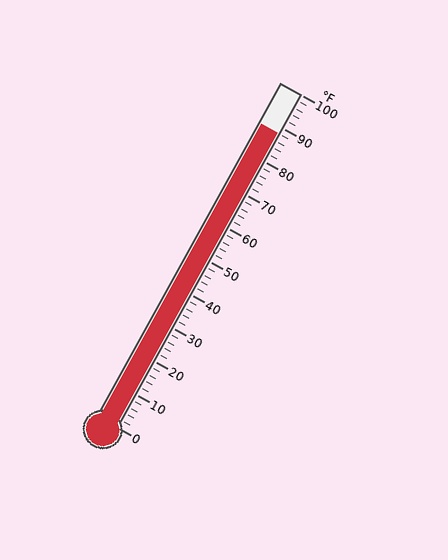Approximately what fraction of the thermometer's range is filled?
The thermometer is filled to approximately 90% of its range.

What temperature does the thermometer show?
The thermometer shows approximately 88°F.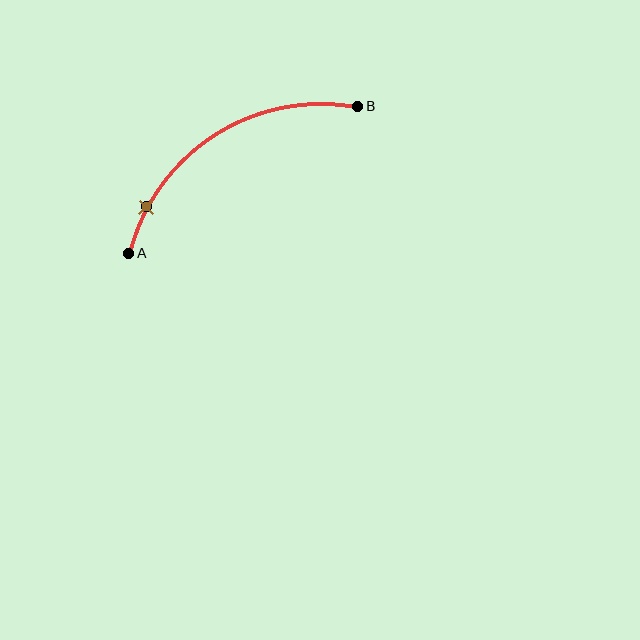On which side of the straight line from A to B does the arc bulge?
The arc bulges above the straight line connecting A and B.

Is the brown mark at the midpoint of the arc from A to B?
No. The brown mark lies on the arc but is closer to endpoint A. The arc midpoint would be at the point on the curve equidistant along the arc from both A and B.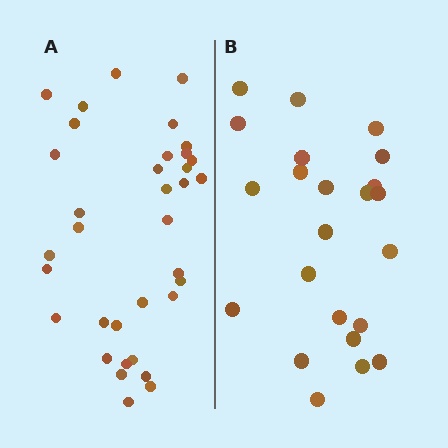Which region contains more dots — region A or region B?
Region A (the left region) has more dots.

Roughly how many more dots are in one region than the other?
Region A has roughly 12 or so more dots than region B.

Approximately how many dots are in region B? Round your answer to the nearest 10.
About 20 dots. (The exact count is 23, which rounds to 20.)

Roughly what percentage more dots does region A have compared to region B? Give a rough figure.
About 50% more.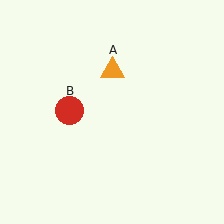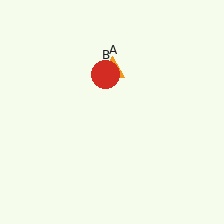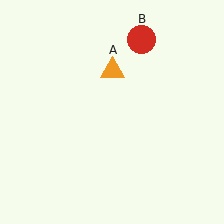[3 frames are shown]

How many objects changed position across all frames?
1 object changed position: red circle (object B).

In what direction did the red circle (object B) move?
The red circle (object B) moved up and to the right.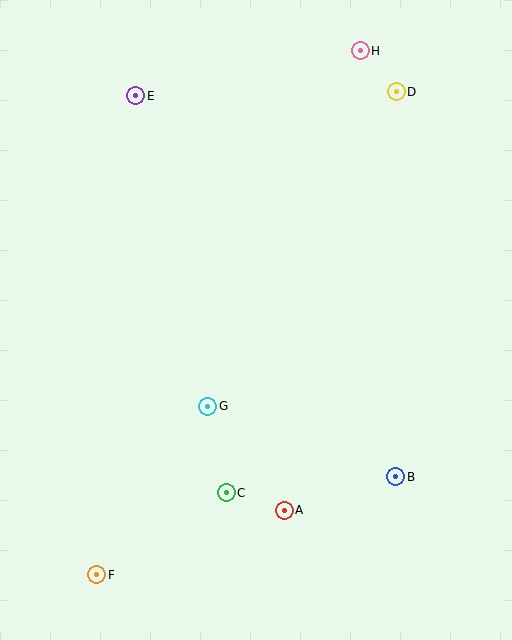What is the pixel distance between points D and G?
The distance between D and G is 367 pixels.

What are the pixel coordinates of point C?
Point C is at (226, 493).